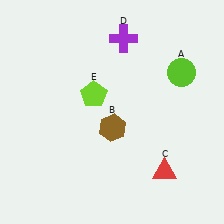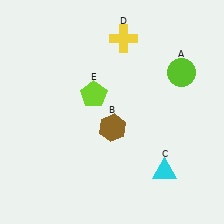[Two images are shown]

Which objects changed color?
C changed from red to cyan. D changed from purple to yellow.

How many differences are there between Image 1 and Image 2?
There are 2 differences between the two images.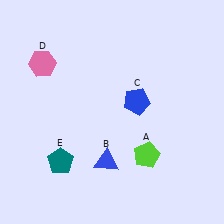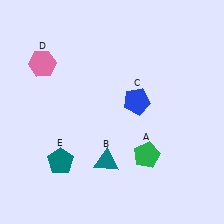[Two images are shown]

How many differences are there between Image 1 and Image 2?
There are 2 differences between the two images.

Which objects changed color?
A changed from lime to green. B changed from blue to teal.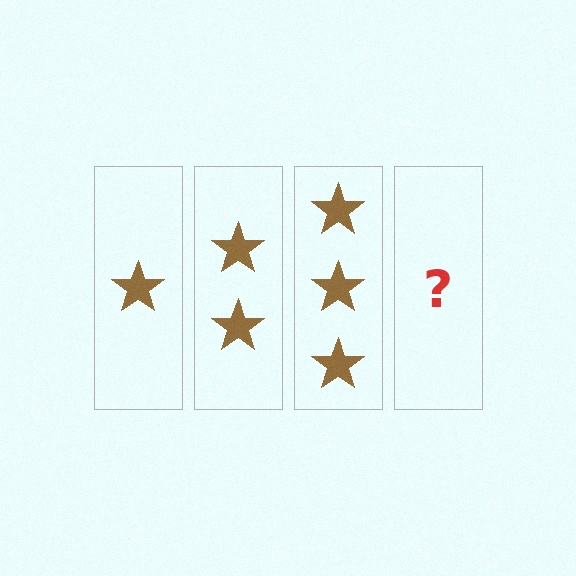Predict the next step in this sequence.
The next step is 4 stars.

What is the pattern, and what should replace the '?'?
The pattern is that each step adds one more star. The '?' should be 4 stars.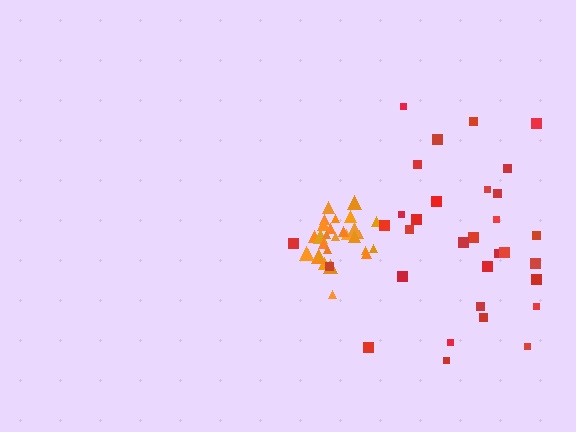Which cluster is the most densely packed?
Orange.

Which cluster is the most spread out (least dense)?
Red.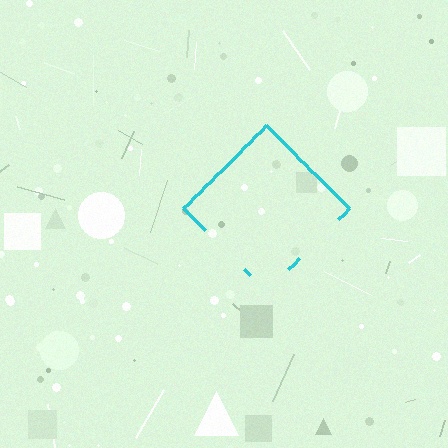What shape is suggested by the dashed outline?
The dashed outline suggests a diamond.